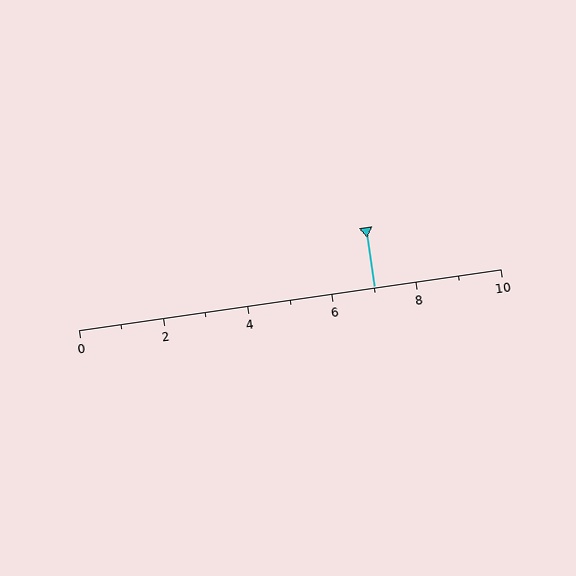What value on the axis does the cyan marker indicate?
The marker indicates approximately 7.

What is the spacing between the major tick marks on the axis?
The major ticks are spaced 2 apart.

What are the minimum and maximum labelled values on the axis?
The axis runs from 0 to 10.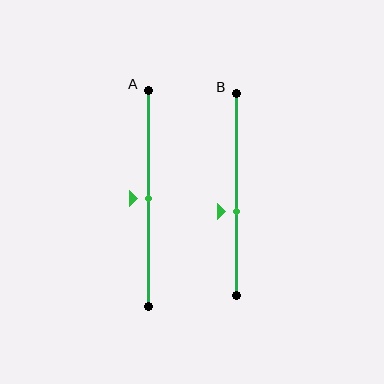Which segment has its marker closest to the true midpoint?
Segment A has its marker closest to the true midpoint.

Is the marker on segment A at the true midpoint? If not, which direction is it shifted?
Yes, the marker on segment A is at the true midpoint.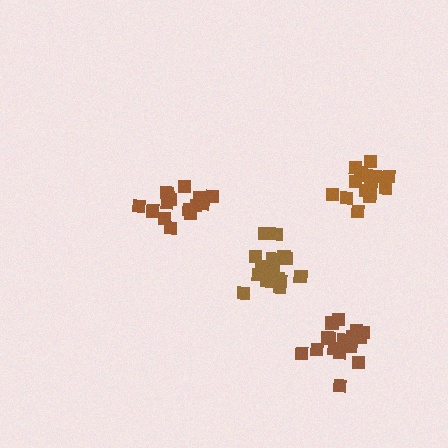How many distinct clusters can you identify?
There are 4 distinct clusters.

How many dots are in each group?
Group 1: 15 dots, Group 2: 16 dots, Group 3: 19 dots, Group 4: 16 dots (66 total).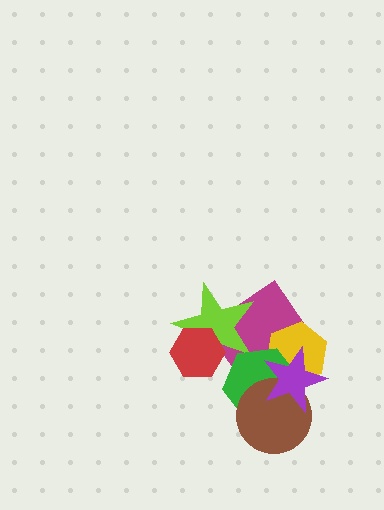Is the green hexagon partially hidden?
Yes, it is partially covered by another shape.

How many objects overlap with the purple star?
4 objects overlap with the purple star.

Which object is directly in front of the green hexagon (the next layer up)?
The brown circle is directly in front of the green hexagon.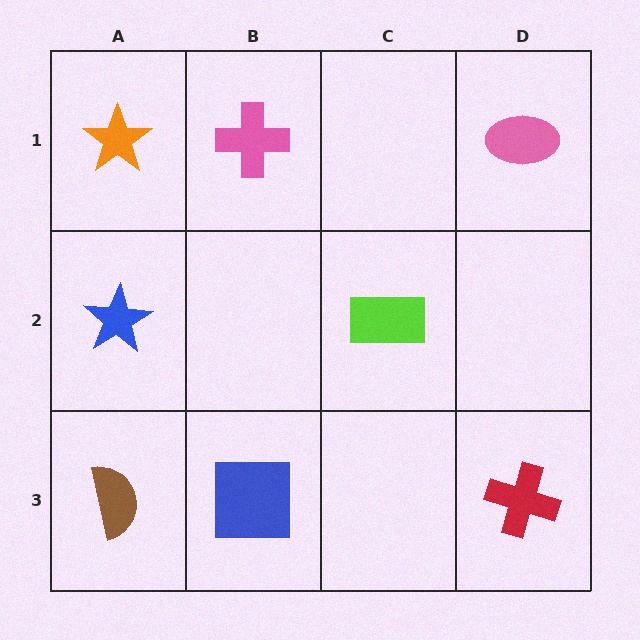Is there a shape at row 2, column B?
No, that cell is empty.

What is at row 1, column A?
An orange star.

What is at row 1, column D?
A pink ellipse.